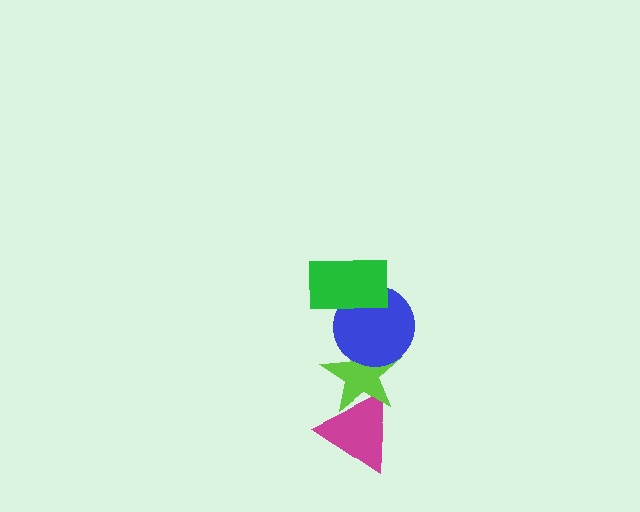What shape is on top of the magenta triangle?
The lime star is on top of the magenta triangle.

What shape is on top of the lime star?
The blue circle is on top of the lime star.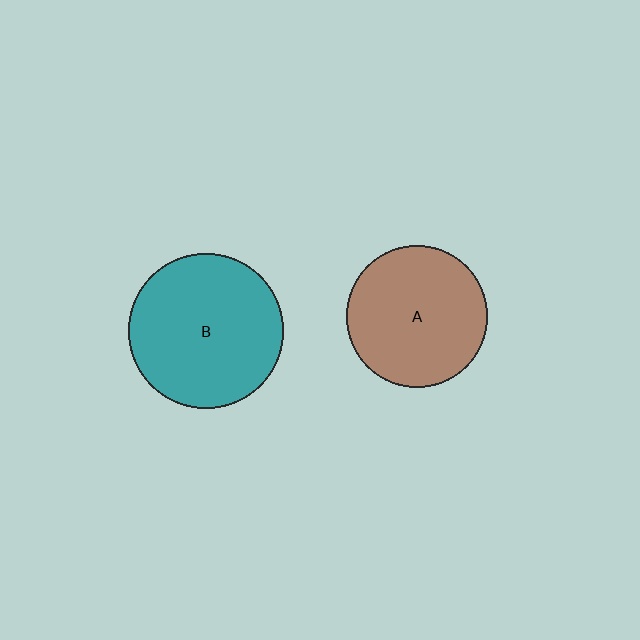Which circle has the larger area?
Circle B (teal).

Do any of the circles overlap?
No, none of the circles overlap.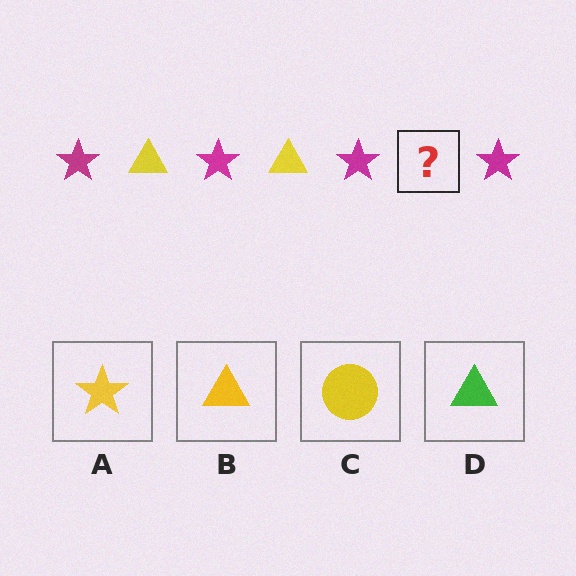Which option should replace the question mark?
Option B.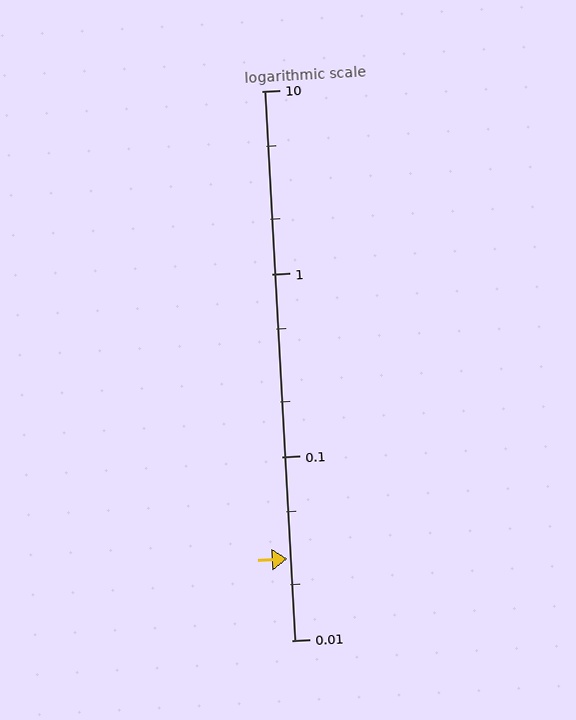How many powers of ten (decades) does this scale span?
The scale spans 3 decades, from 0.01 to 10.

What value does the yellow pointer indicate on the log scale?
The pointer indicates approximately 0.028.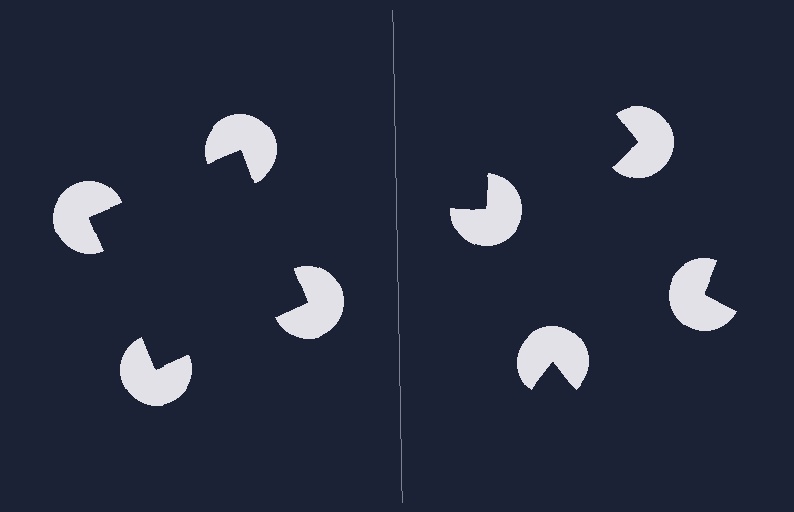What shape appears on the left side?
An illusory square.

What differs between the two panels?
The pac-man discs are positioned identically on both sides; only the wedge orientations differ. On the left they align to a square; on the right they are misaligned.